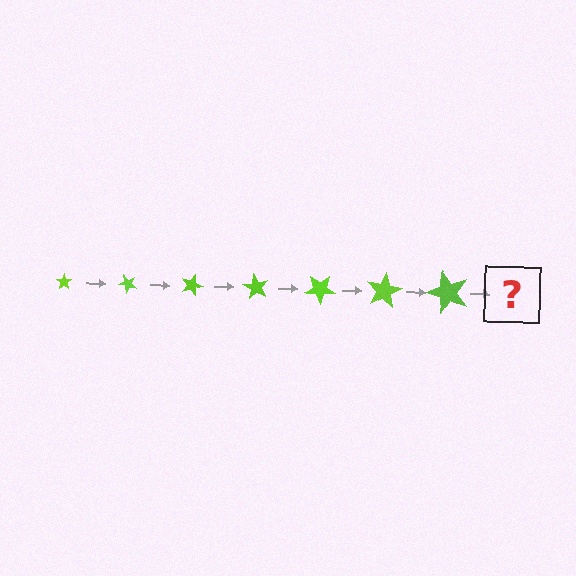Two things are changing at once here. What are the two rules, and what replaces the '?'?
The two rules are that the star grows larger each step and it rotates 45 degrees each step. The '?' should be a star, larger than the previous one and rotated 315 degrees from the start.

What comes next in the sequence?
The next element should be a star, larger than the previous one and rotated 315 degrees from the start.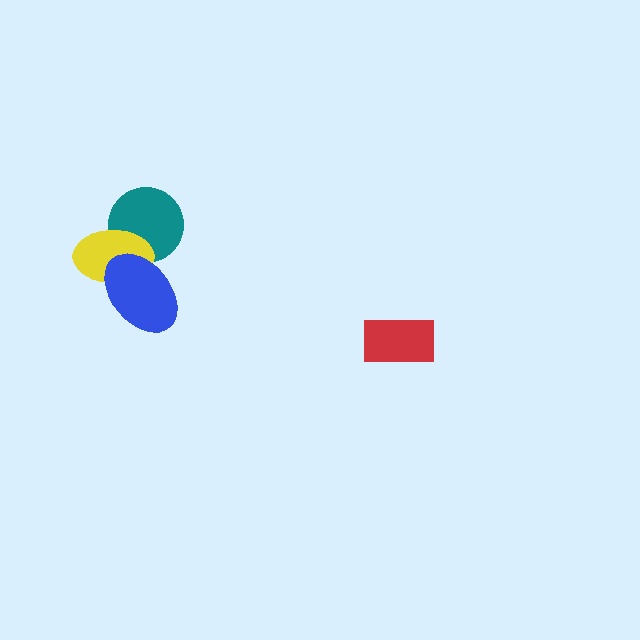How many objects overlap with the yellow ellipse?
2 objects overlap with the yellow ellipse.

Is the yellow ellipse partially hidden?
Yes, it is partially covered by another shape.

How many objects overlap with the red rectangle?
0 objects overlap with the red rectangle.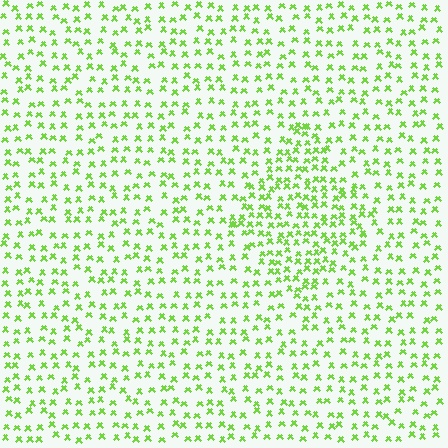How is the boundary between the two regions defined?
The boundary is defined by a change in element density (approximately 1.7x ratio). All elements are the same color, size, and shape.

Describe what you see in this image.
The image contains small lime elements arranged at two different densities. A diamond-shaped region is visible where the elements are more densely packed than the surrounding area.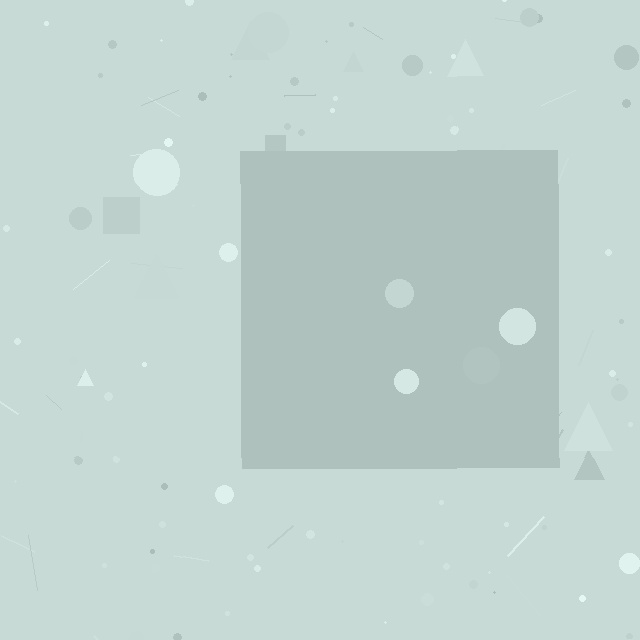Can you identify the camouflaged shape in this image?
The camouflaged shape is a square.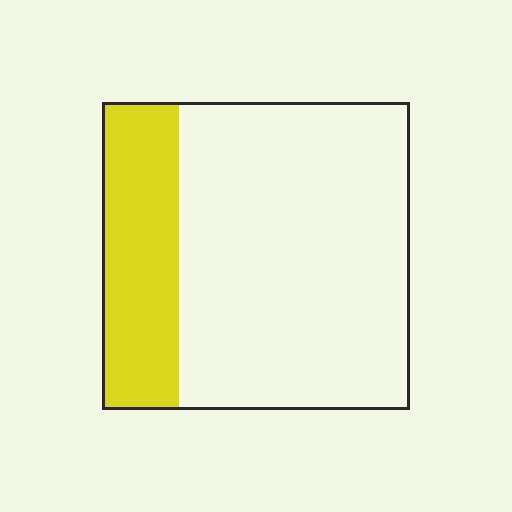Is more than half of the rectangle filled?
No.